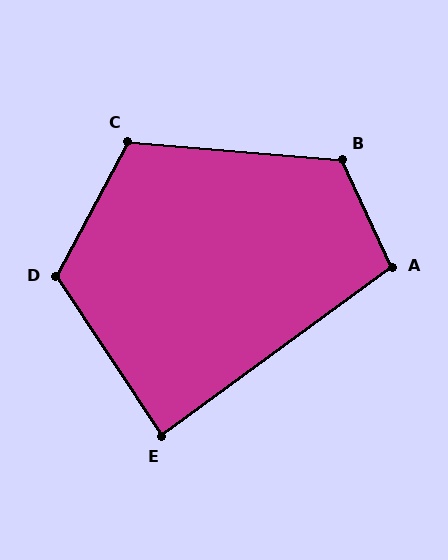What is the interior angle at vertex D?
Approximately 118 degrees (obtuse).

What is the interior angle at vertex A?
Approximately 101 degrees (obtuse).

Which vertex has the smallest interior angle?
E, at approximately 87 degrees.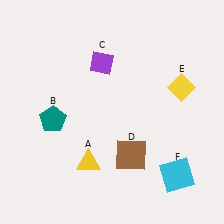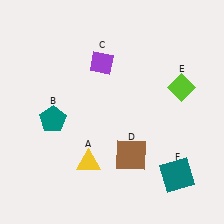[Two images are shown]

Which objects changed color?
E changed from yellow to lime. F changed from cyan to teal.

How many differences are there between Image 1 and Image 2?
There are 2 differences between the two images.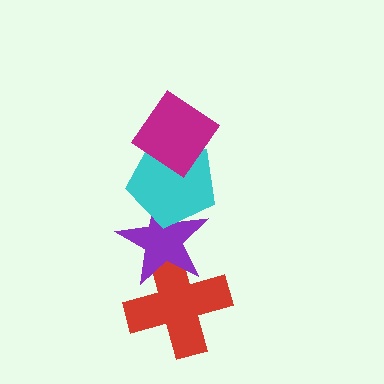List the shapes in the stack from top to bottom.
From top to bottom: the magenta diamond, the cyan pentagon, the purple star, the red cross.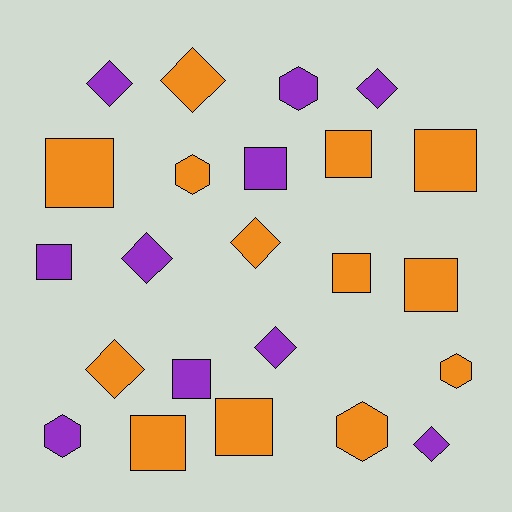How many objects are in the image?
There are 23 objects.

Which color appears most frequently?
Orange, with 13 objects.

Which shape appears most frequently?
Square, with 10 objects.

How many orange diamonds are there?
There are 3 orange diamonds.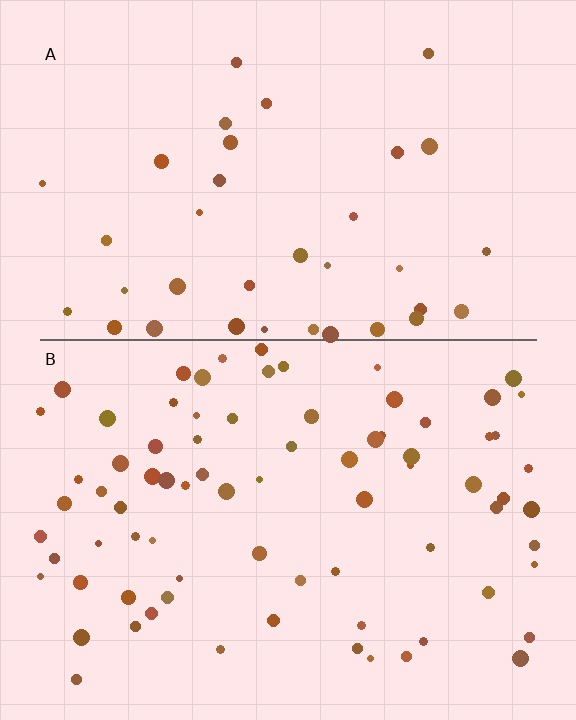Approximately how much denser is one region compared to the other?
Approximately 2.2× — region B over region A.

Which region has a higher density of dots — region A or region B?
B (the bottom).